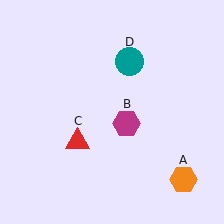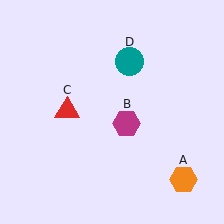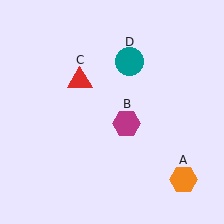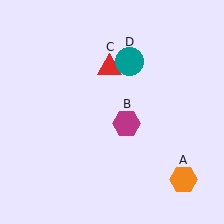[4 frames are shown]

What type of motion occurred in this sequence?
The red triangle (object C) rotated clockwise around the center of the scene.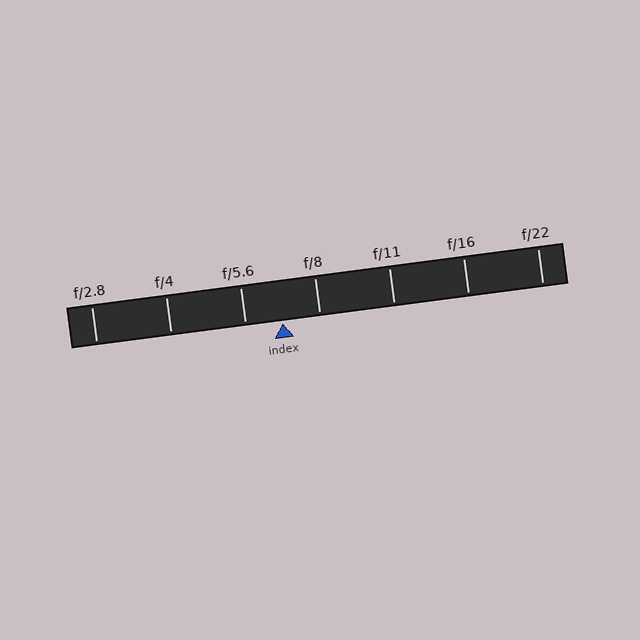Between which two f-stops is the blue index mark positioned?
The index mark is between f/5.6 and f/8.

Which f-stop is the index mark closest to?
The index mark is closest to f/8.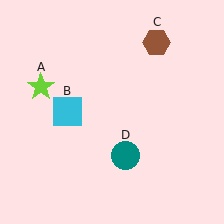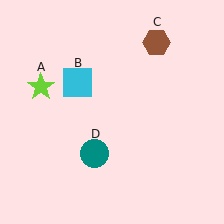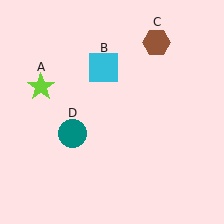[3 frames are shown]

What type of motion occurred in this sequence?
The cyan square (object B), teal circle (object D) rotated clockwise around the center of the scene.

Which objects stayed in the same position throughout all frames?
Lime star (object A) and brown hexagon (object C) remained stationary.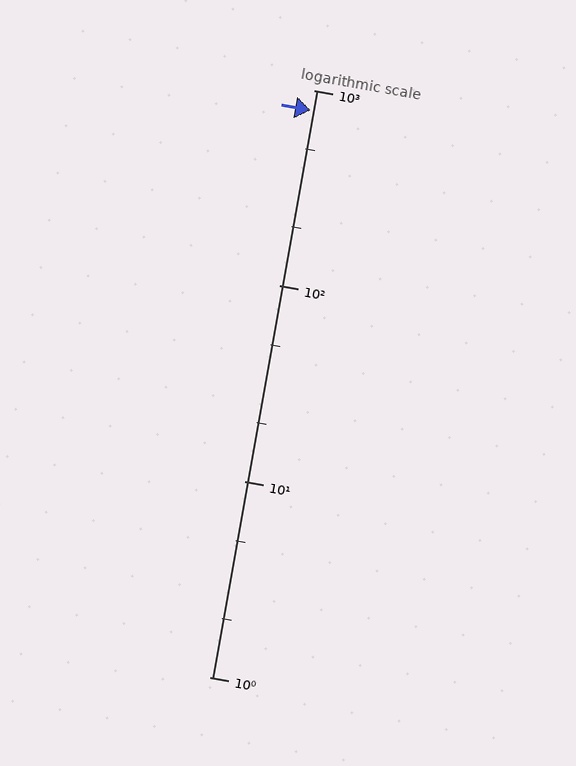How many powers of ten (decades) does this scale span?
The scale spans 3 decades, from 1 to 1000.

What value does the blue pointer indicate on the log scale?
The pointer indicates approximately 790.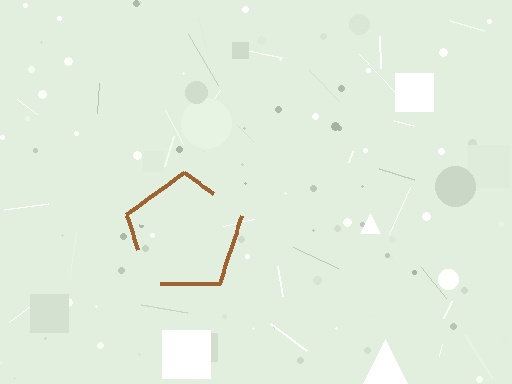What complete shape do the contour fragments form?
The contour fragments form a pentagon.